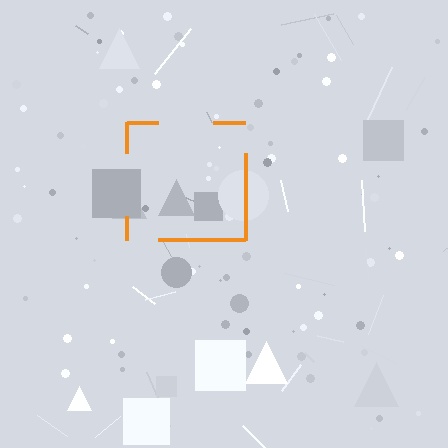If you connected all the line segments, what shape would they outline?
They would outline a square.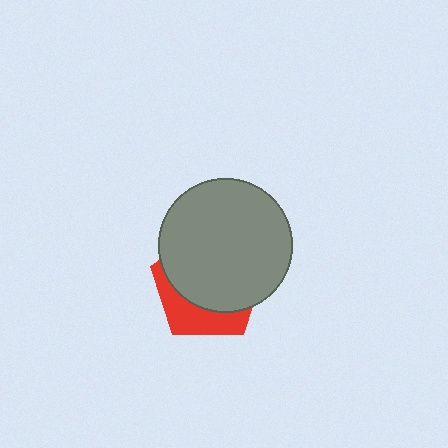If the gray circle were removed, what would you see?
You would see the complete red pentagon.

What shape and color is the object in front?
The object in front is a gray circle.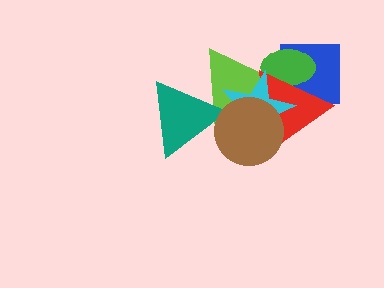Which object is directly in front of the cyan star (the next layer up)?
The teal triangle is directly in front of the cyan star.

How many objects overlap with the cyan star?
5 objects overlap with the cyan star.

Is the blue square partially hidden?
Yes, it is partially covered by another shape.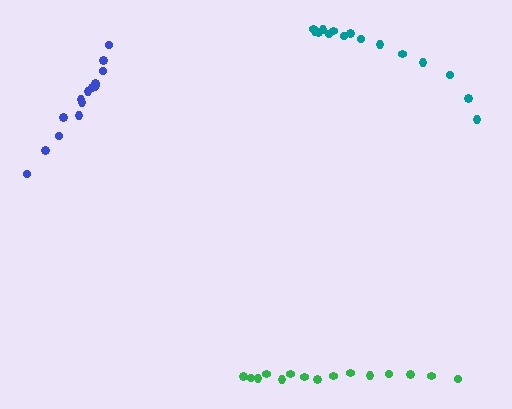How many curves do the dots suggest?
There are 3 distinct paths.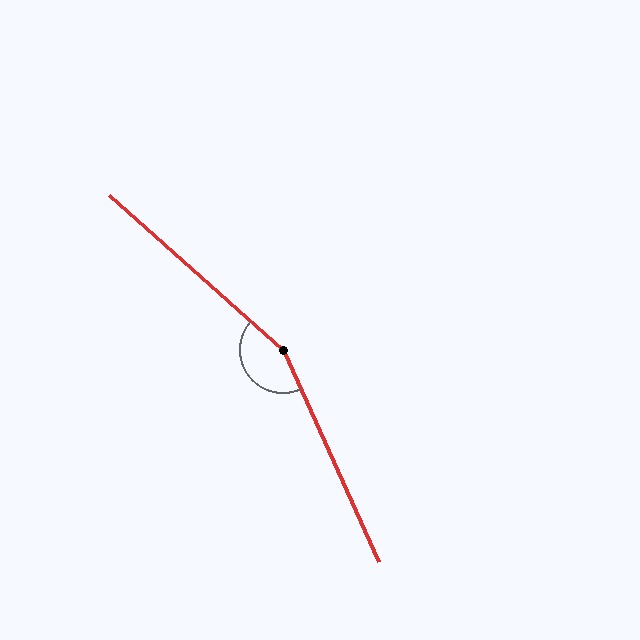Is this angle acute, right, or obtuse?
It is obtuse.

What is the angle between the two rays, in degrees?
Approximately 156 degrees.